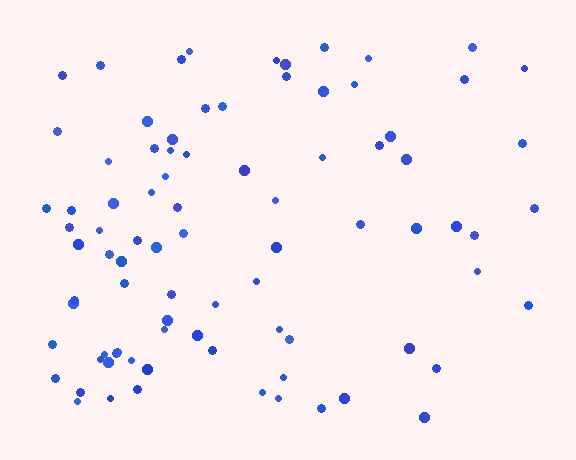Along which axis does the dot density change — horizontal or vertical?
Horizontal.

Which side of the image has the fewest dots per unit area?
The right.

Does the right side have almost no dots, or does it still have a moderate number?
Still a moderate number, just noticeably fewer than the left.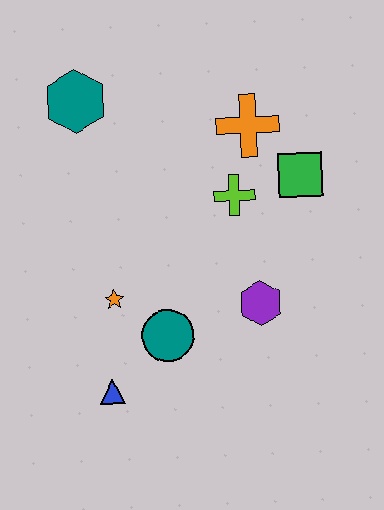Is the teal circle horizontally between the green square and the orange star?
Yes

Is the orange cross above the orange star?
Yes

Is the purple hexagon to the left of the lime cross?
No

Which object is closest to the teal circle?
The orange star is closest to the teal circle.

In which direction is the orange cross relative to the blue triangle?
The orange cross is above the blue triangle.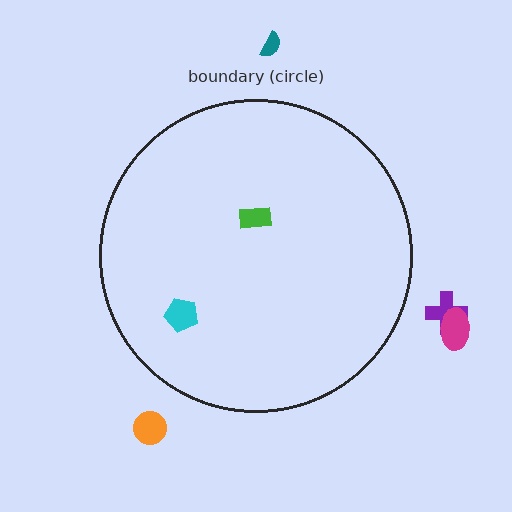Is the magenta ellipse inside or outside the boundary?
Outside.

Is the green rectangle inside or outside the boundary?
Inside.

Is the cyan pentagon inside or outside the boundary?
Inside.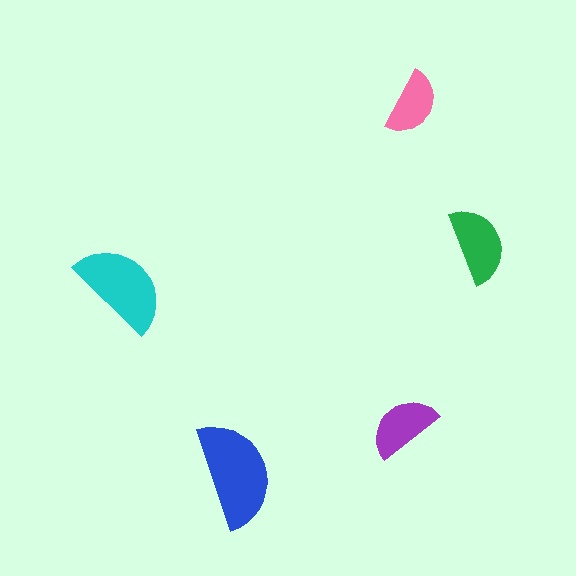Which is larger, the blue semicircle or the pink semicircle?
The blue one.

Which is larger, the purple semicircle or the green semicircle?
The green one.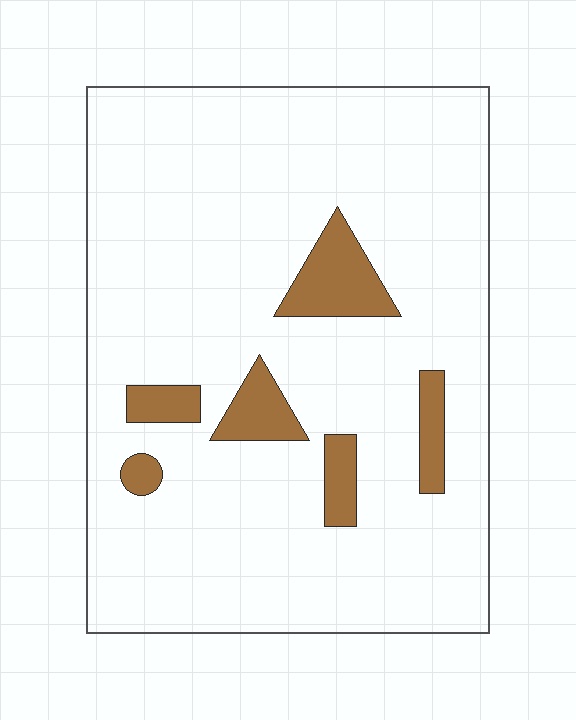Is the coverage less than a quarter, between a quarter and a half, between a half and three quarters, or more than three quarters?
Less than a quarter.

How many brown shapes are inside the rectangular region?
6.